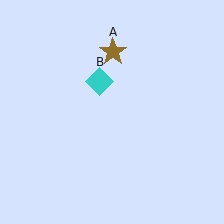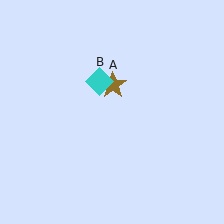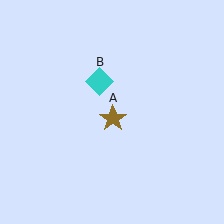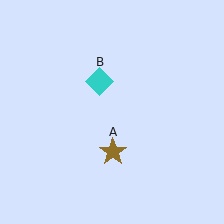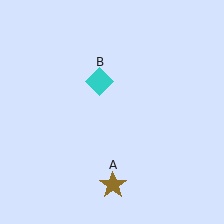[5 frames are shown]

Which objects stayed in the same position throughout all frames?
Cyan diamond (object B) remained stationary.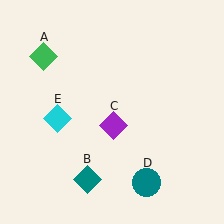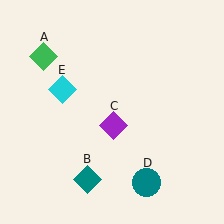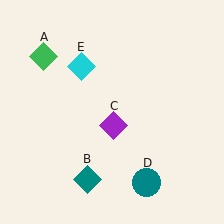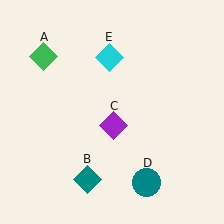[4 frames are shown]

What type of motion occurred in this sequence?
The cyan diamond (object E) rotated clockwise around the center of the scene.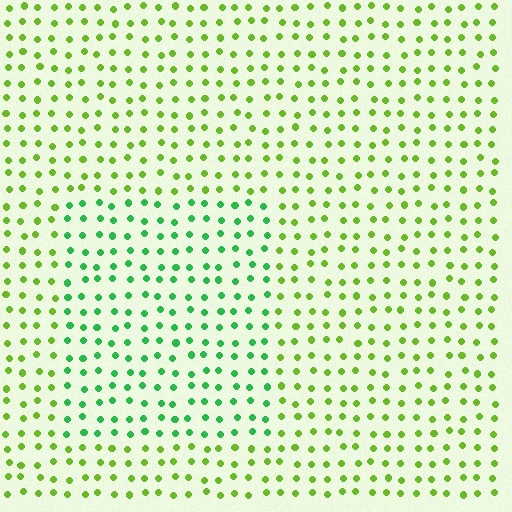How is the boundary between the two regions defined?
The boundary is defined purely by a slight shift in hue (about 41 degrees). Spacing, size, and orientation are identical on both sides.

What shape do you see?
I see a rectangle.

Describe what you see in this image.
The image is filled with small lime elements in a uniform arrangement. A rectangle-shaped region is visible where the elements are tinted to a slightly different hue, forming a subtle color boundary.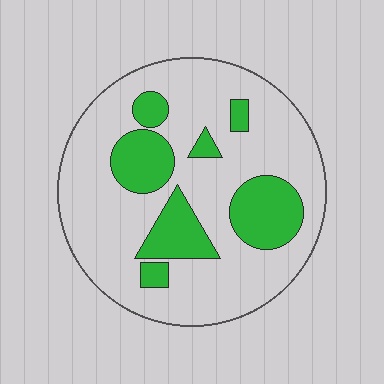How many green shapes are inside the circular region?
7.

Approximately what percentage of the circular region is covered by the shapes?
Approximately 25%.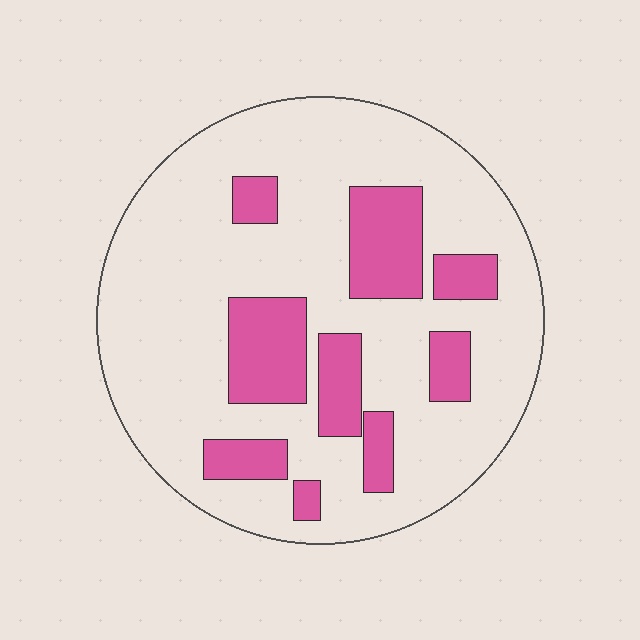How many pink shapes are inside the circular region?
9.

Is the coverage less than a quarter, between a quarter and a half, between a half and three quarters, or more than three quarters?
Less than a quarter.